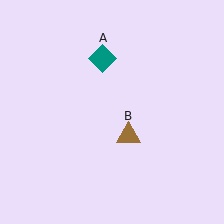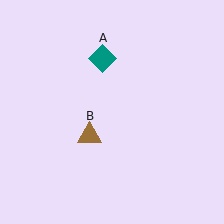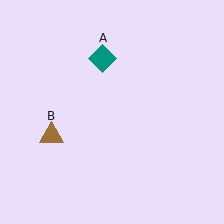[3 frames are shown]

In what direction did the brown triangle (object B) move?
The brown triangle (object B) moved left.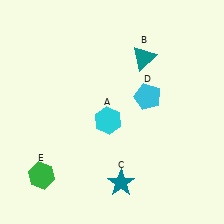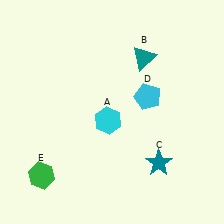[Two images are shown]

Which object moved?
The teal star (C) moved right.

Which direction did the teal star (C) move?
The teal star (C) moved right.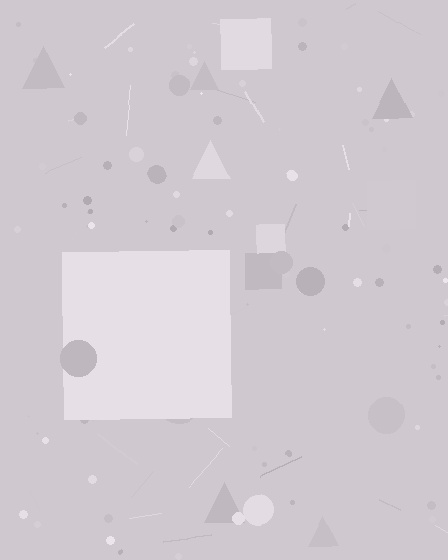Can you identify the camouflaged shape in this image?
The camouflaged shape is a square.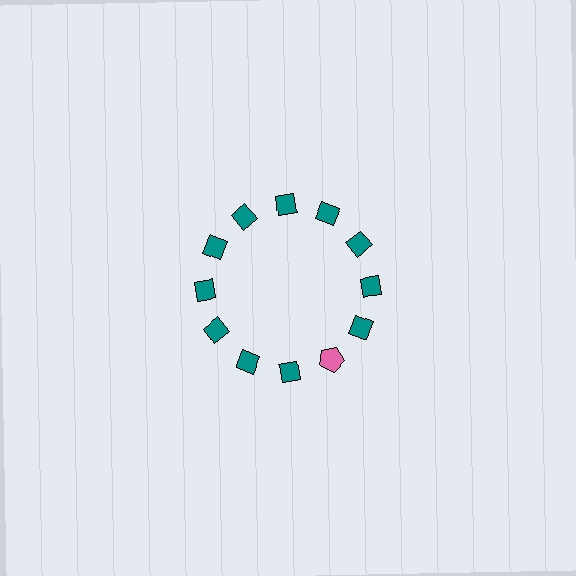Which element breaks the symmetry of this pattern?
The pink pentagon at roughly the 5 o'clock position breaks the symmetry. All other shapes are teal diamonds.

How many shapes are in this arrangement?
There are 12 shapes arranged in a ring pattern.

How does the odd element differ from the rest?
It differs in both color (pink instead of teal) and shape (pentagon instead of diamond).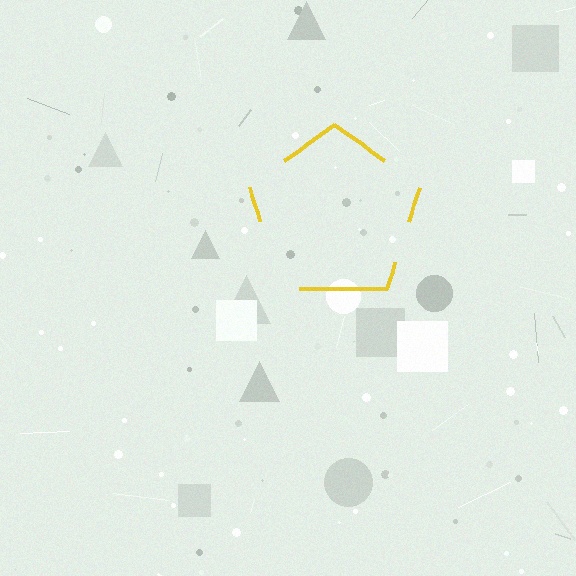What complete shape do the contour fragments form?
The contour fragments form a pentagon.